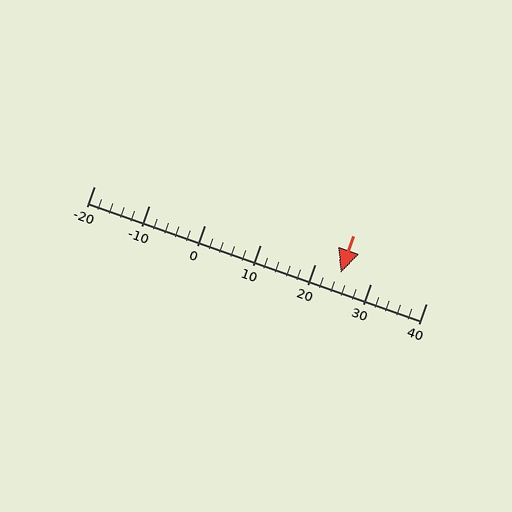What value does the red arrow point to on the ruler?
The red arrow points to approximately 25.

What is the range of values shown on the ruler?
The ruler shows values from -20 to 40.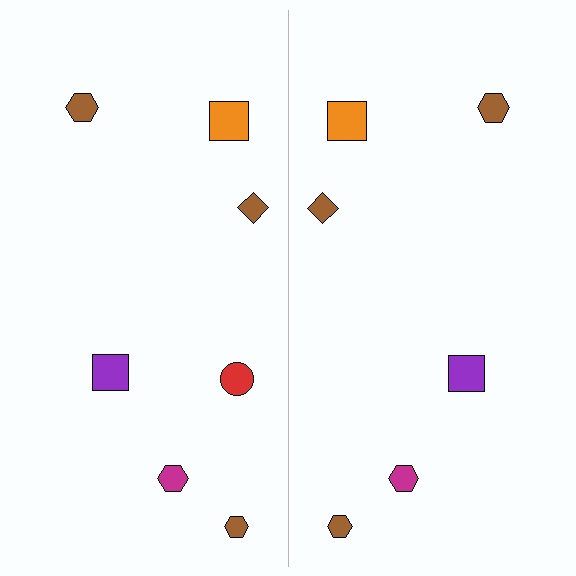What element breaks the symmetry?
A red circle is missing from the right side.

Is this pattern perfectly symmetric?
No, the pattern is not perfectly symmetric. A red circle is missing from the right side.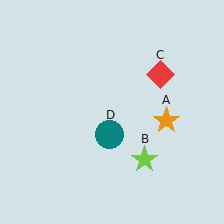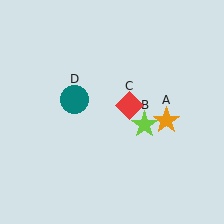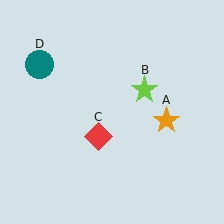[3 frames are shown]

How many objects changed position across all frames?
3 objects changed position: lime star (object B), red diamond (object C), teal circle (object D).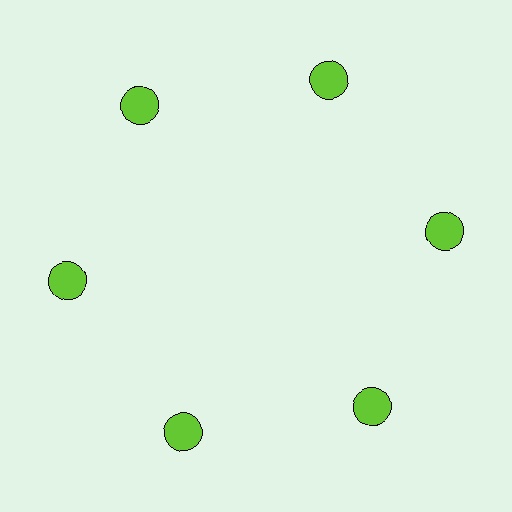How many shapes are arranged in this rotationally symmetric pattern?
There are 6 shapes, arranged in 6 groups of 1.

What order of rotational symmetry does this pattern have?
This pattern has 6-fold rotational symmetry.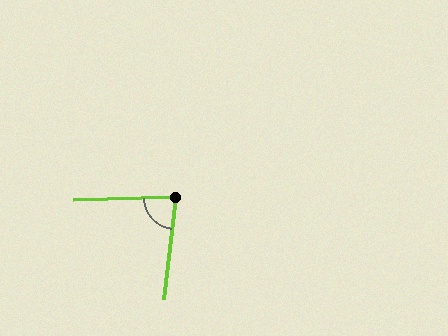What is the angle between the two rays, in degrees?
Approximately 82 degrees.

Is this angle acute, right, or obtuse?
It is acute.